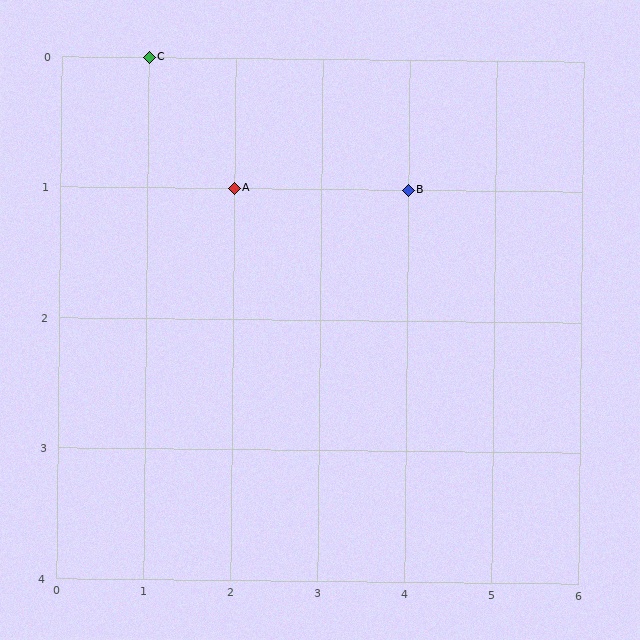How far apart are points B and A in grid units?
Points B and A are 2 columns apart.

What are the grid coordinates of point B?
Point B is at grid coordinates (4, 1).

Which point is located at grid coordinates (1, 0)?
Point C is at (1, 0).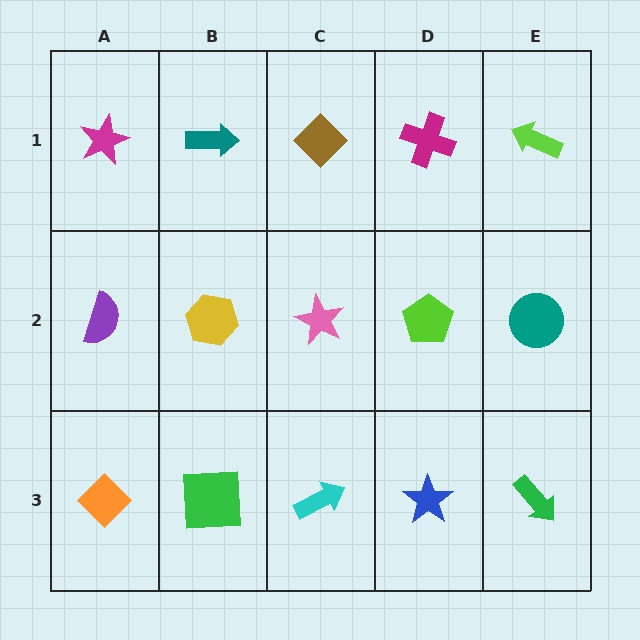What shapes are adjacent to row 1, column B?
A yellow hexagon (row 2, column B), a magenta star (row 1, column A), a brown diamond (row 1, column C).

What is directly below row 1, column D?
A lime pentagon.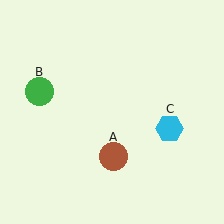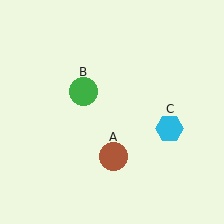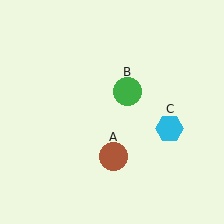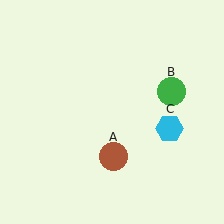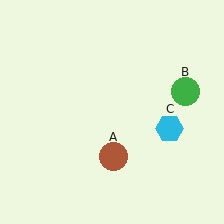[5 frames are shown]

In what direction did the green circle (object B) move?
The green circle (object B) moved right.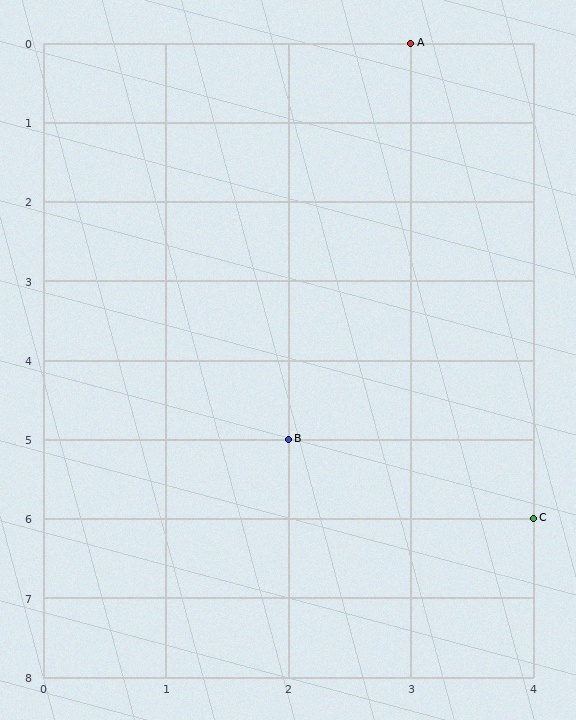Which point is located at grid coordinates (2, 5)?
Point B is at (2, 5).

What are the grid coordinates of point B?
Point B is at grid coordinates (2, 5).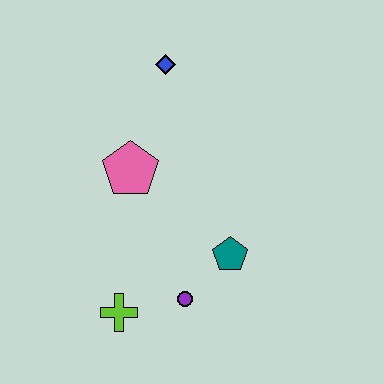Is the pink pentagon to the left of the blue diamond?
Yes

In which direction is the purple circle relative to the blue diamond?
The purple circle is below the blue diamond.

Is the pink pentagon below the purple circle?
No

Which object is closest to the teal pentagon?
The purple circle is closest to the teal pentagon.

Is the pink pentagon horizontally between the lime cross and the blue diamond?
Yes